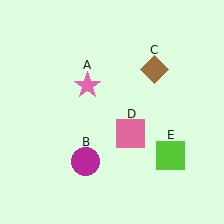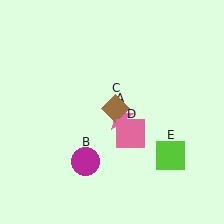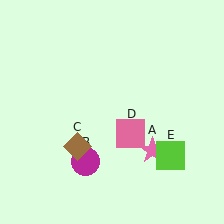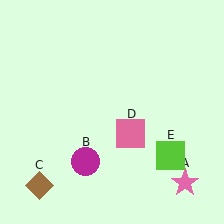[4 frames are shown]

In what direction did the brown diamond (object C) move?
The brown diamond (object C) moved down and to the left.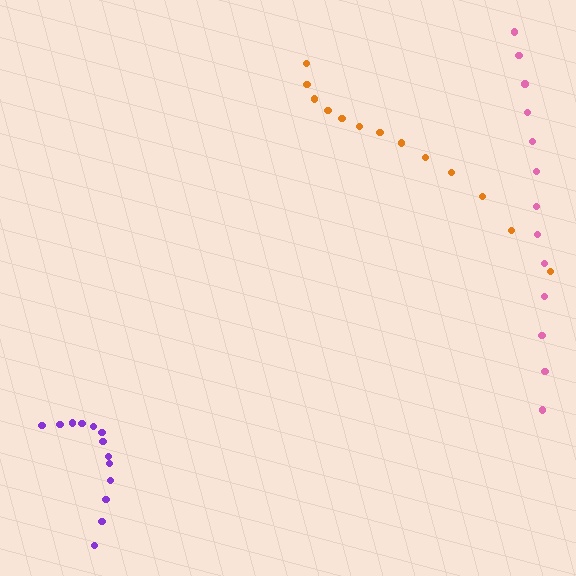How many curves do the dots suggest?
There are 3 distinct paths.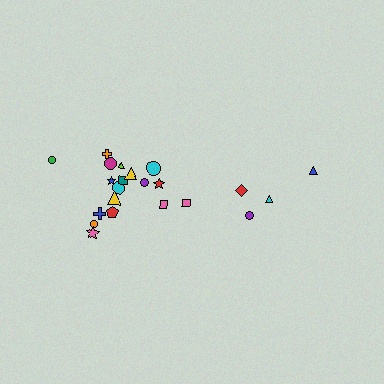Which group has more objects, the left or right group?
The left group.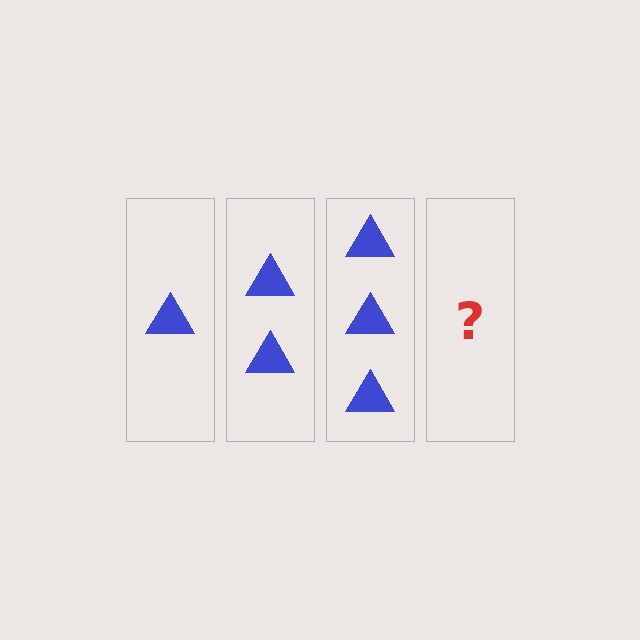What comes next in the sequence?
The next element should be 4 triangles.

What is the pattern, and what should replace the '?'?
The pattern is that each step adds one more triangle. The '?' should be 4 triangles.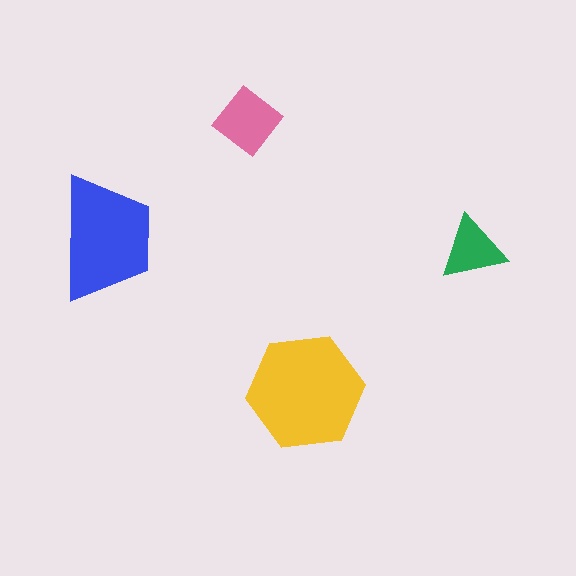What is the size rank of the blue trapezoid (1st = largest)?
2nd.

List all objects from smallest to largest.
The green triangle, the pink diamond, the blue trapezoid, the yellow hexagon.